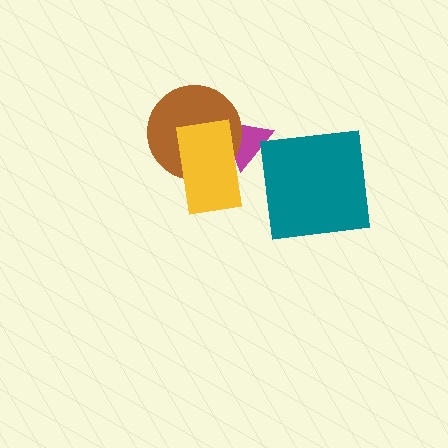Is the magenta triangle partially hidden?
Yes, it is partially covered by another shape.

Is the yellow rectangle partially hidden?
No, no other shape covers it.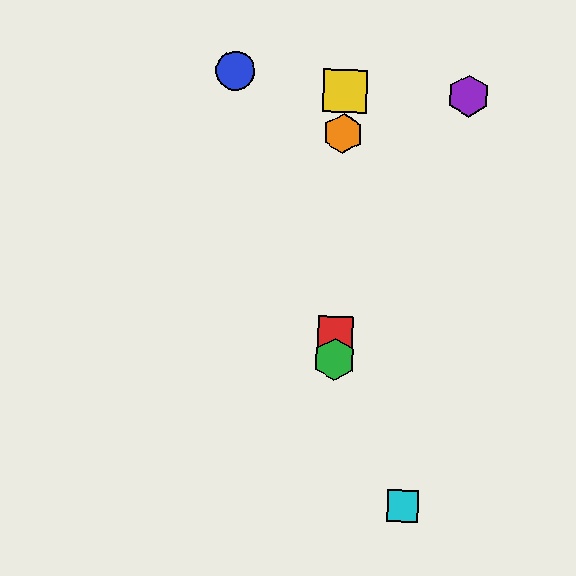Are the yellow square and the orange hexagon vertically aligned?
Yes, both are at x≈345.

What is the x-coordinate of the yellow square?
The yellow square is at x≈345.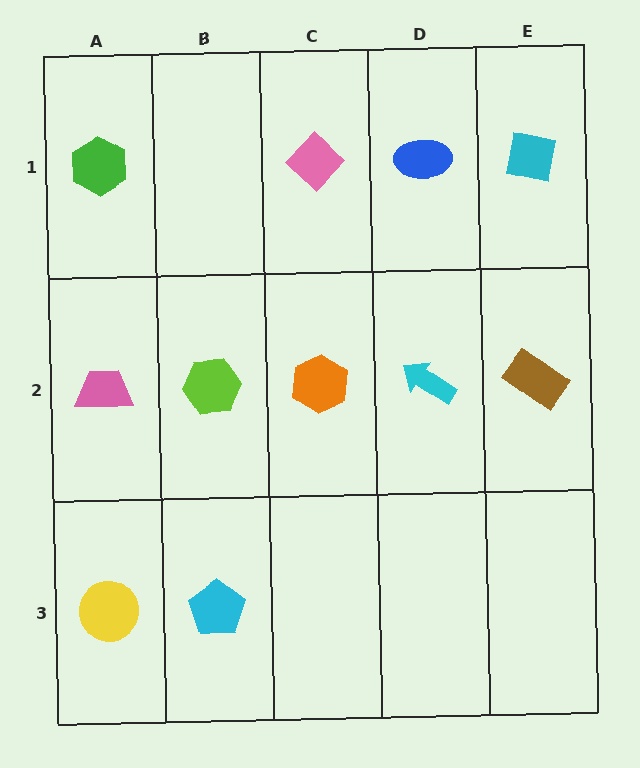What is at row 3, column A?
A yellow circle.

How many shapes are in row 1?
4 shapes.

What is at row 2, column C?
An orange hexagon.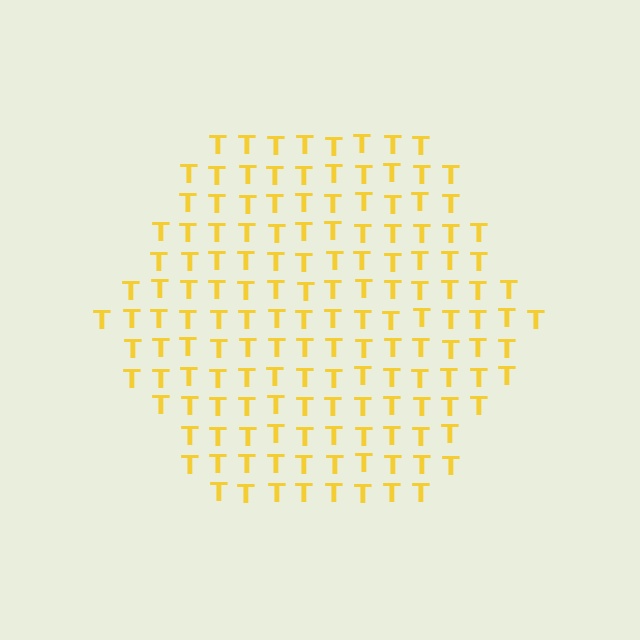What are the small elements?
The small elements are letter T's.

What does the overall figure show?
The overall figure shows a hexagon.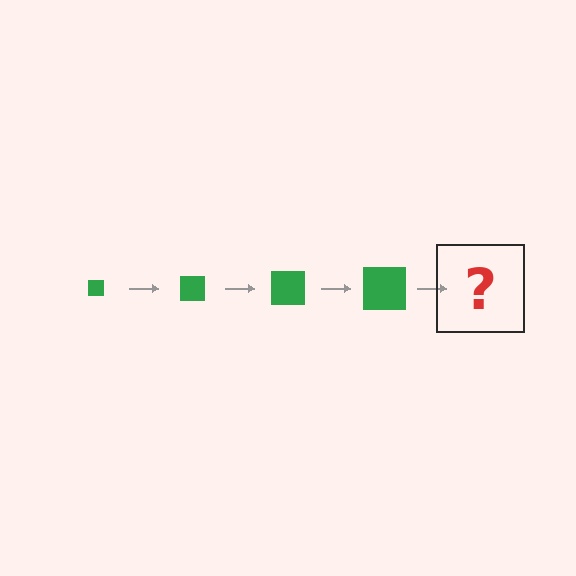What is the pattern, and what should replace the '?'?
The pattern is that the square gets progressively larger each step. The '?' should be a green square, larger than the previous one.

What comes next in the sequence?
The next element should be a green square, larger than the previous one.